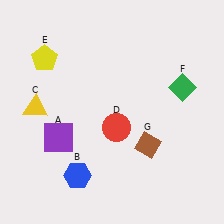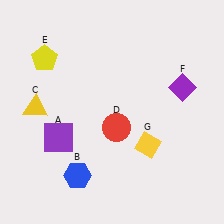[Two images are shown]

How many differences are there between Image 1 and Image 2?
There are 2 differences between the two images.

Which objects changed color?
F changed from green to purple. G changed from brown to yellow.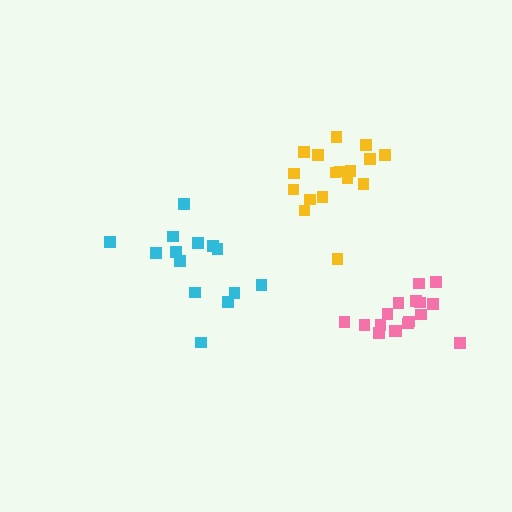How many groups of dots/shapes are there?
There are 3 groups.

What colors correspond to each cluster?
The clusters are colored: yellow, cyan, pink.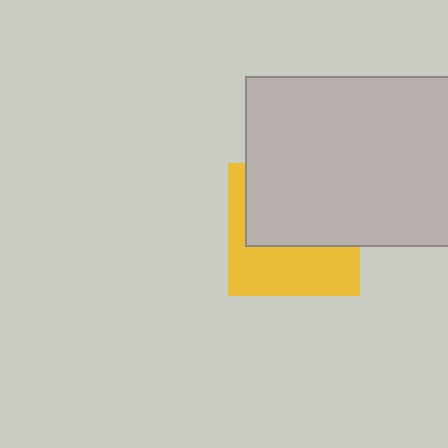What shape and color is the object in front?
The object in front is a light gray rectangle.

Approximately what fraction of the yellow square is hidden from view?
Roughly 55% of the yellow square is hidden behind the light gray rectangle.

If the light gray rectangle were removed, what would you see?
You would see the complete yellow square.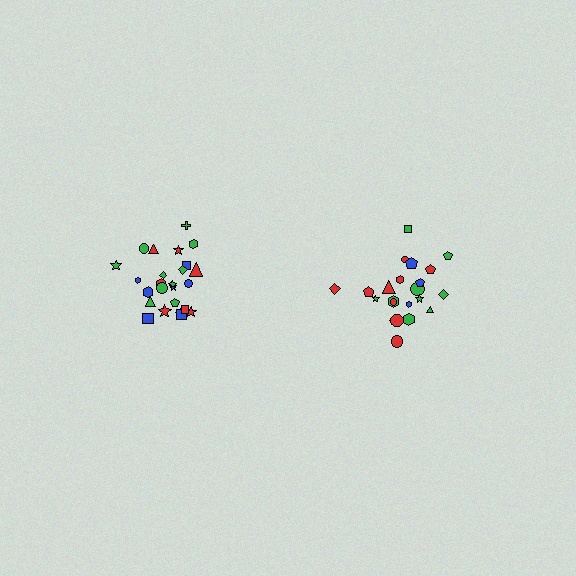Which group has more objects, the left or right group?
The left group.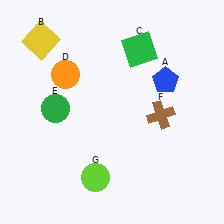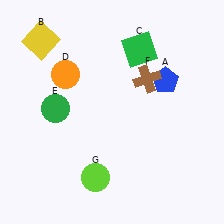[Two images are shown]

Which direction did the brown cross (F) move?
The brown cross (F) moved up.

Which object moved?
The brown cross (F) moved up.